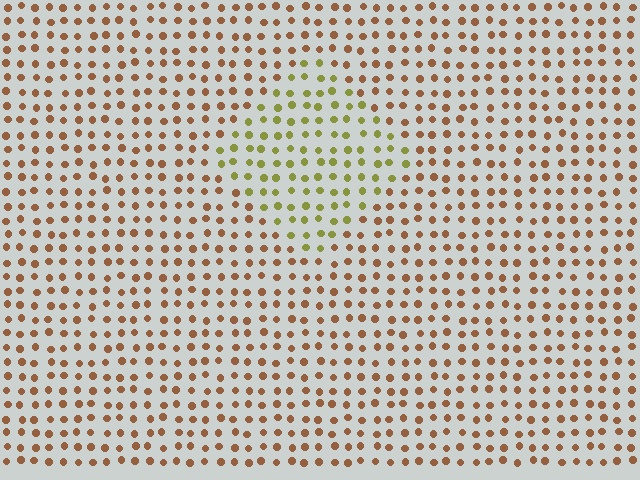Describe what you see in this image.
The image is filled with small brown elements in a uniform arrangement. A diamond-shaped region is visible where the elements are tinted to a slightly different hue, forming a subtle color boundary.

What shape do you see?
I see a diamond.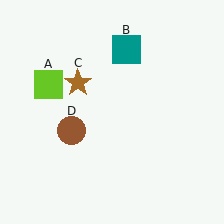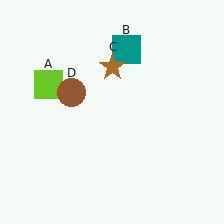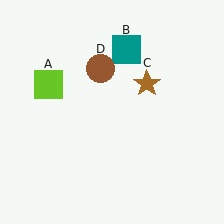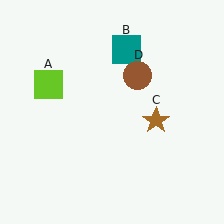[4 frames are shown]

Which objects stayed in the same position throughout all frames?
Lime square (object A) and teal square (object B) remained stationary.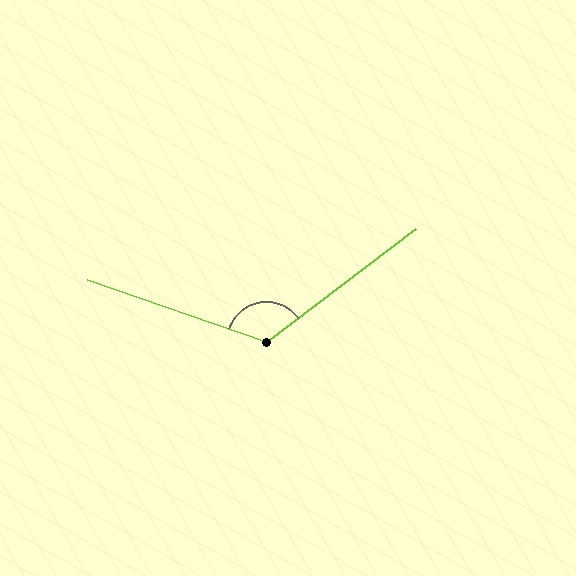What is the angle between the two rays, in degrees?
Approximately 124 degrees.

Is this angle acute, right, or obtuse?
It is obtuse.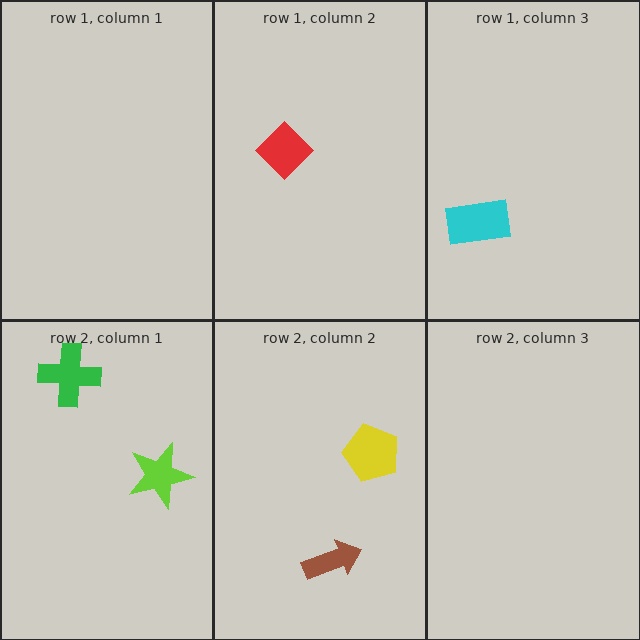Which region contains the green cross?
The row 2, column 1 region.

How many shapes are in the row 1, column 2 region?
1.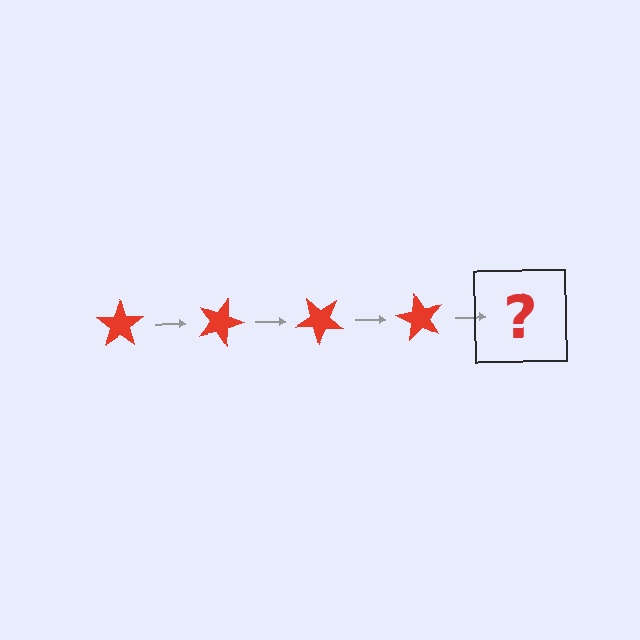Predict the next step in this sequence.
The next step is a red star rotated 80 degrees.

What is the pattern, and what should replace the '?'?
The pattern is that the star rotates 20 degrees each step. The '?' should be a red star rotated 80 degrees.